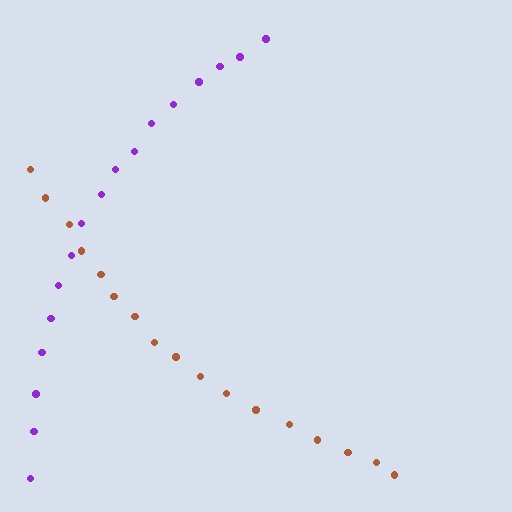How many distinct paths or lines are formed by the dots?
There are 2 distinct paths.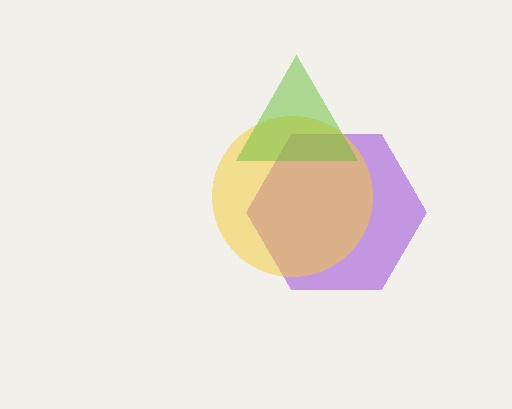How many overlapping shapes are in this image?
There are 3 overlapping shapes in the image.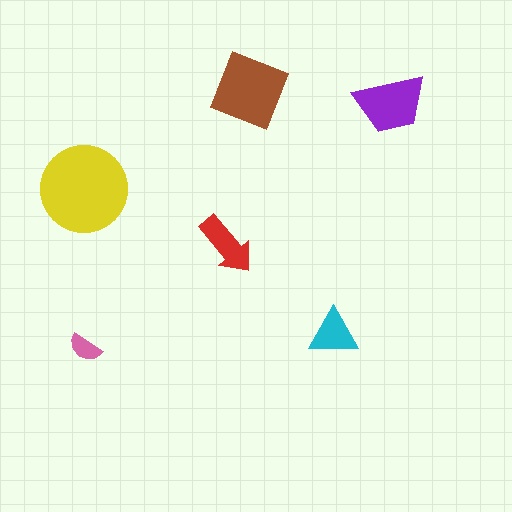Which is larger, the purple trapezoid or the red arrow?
The purple trapezoid.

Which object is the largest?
The yellow circle.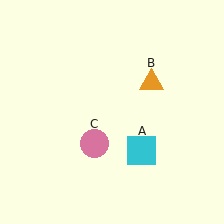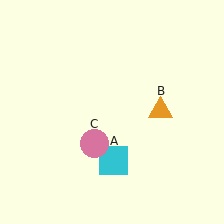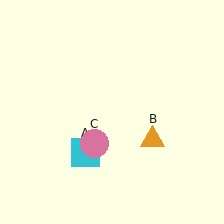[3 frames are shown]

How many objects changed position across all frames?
2 objects changed position: cyan square (object A), orange triangle (object B).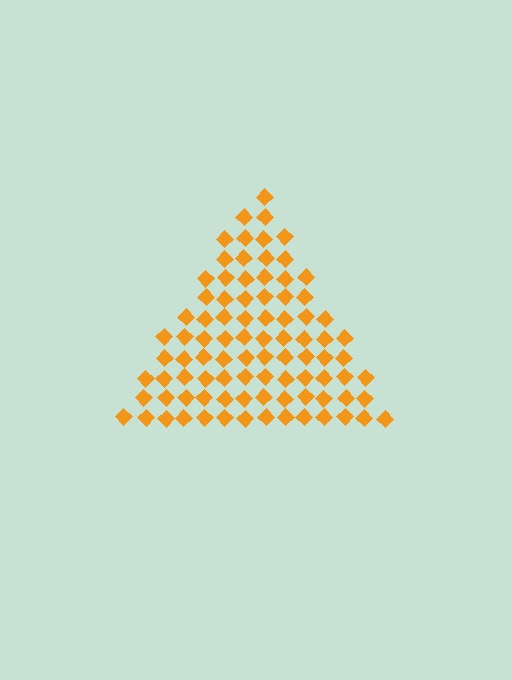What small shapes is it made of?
It is made of small diamonds.